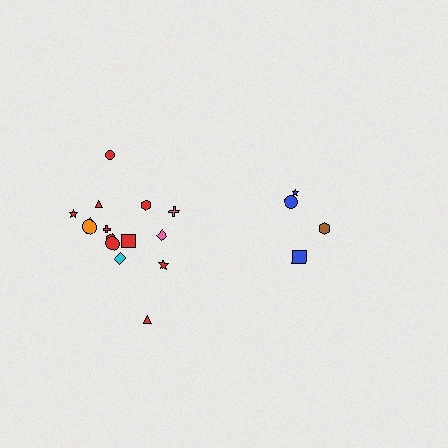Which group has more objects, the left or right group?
The left group.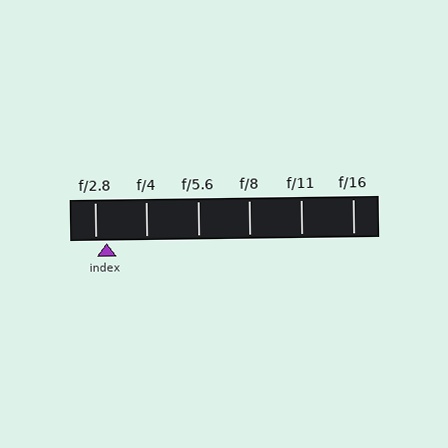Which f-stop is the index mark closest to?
The index mark is closest to f/2.8.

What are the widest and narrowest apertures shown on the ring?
The widest aperture shown is f/2.8 and the narrowest is f/16.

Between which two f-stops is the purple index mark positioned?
The index mark is between f/2.8 and f/4.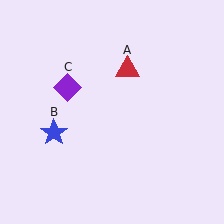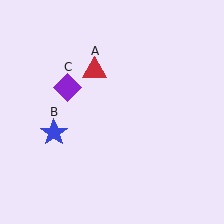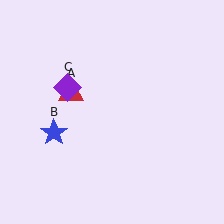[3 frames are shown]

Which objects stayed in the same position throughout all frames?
Blue star (object B) and purple diamond (object C) remained stationary.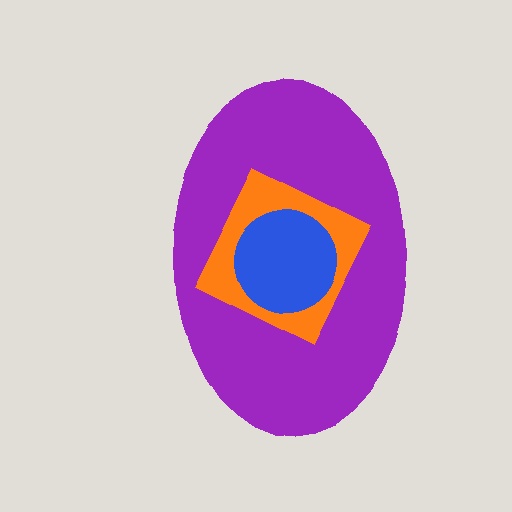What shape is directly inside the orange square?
The blue circle.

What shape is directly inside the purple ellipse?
The orange square.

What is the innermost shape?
The blue circle.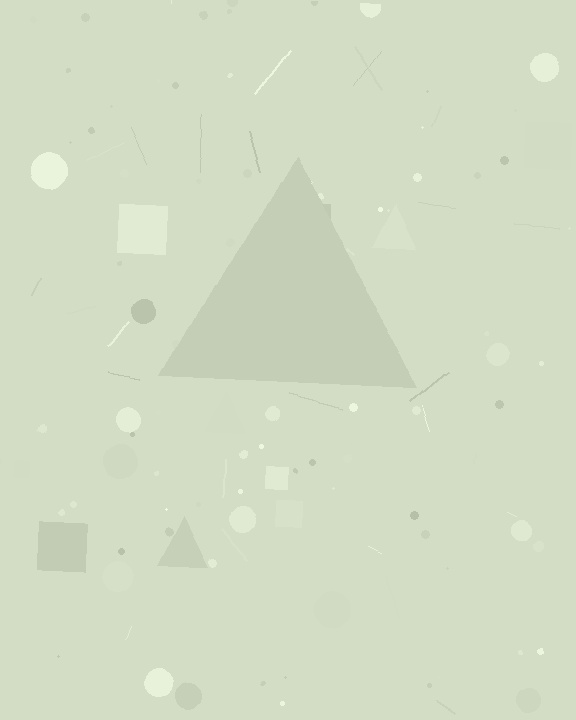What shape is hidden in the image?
A triangle is hidden in the image.